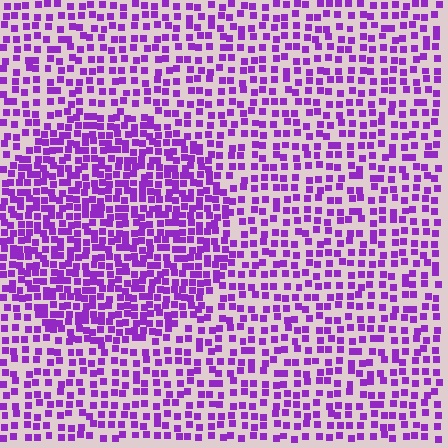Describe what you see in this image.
The image contains small purple elements arranged at two different densities. A circle-shaped region is visible where the elements are more densely packed than the surrounding area.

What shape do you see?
I see a circle.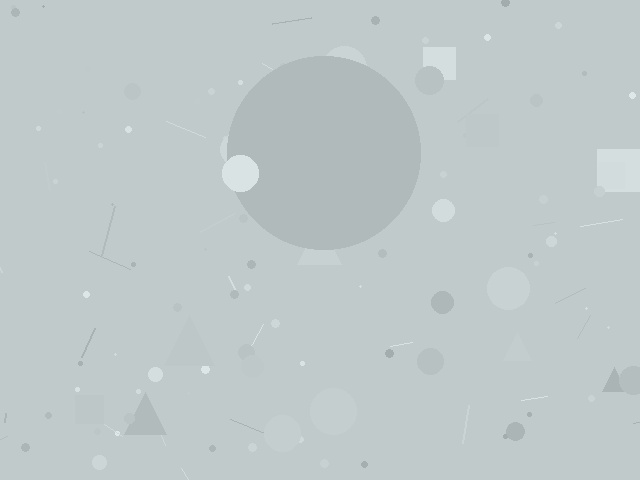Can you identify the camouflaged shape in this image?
The camouflaged shape is a circle.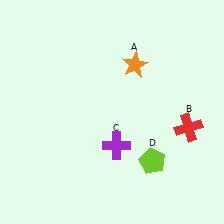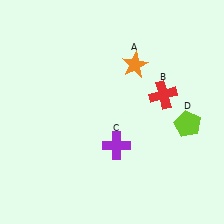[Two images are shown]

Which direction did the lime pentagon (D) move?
The lime pentagon (D) moved up.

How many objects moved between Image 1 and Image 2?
2 objects moved between the two images.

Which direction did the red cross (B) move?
The red cross (B) moved up.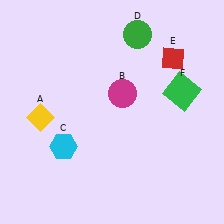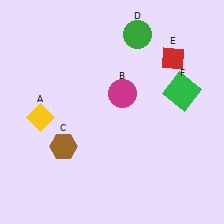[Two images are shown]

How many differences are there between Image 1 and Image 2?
There is 1 difference between the two images.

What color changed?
The hexagon (C) changed from cyan in Image 1 to brown in Image 2.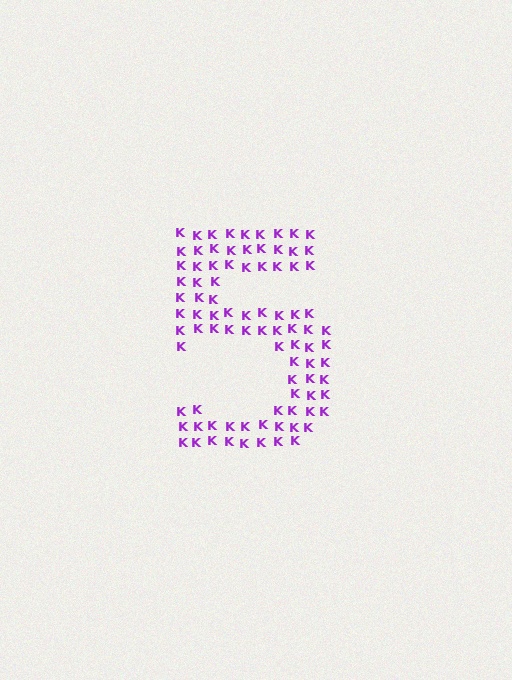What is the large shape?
The large shape is the digit 5.